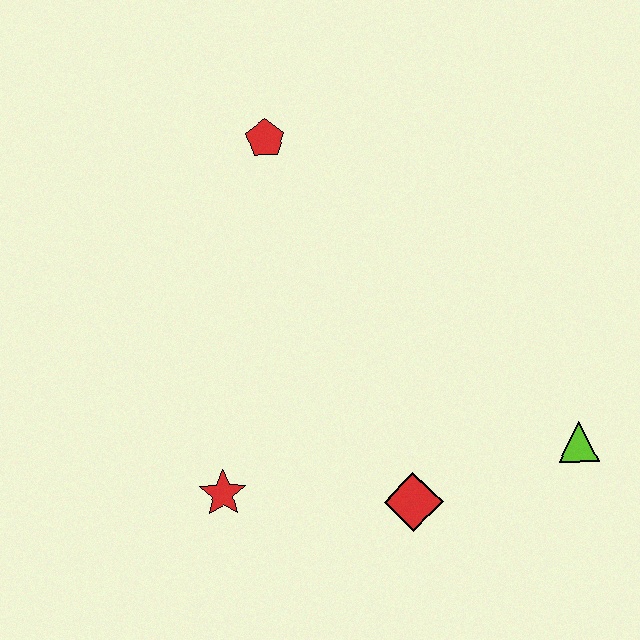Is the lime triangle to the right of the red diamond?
Yes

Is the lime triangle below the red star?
No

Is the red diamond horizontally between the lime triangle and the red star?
Yes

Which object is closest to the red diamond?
The lime triangle is closest to the red diamond.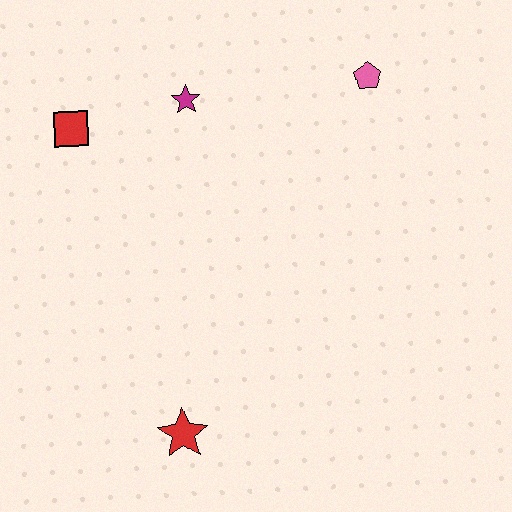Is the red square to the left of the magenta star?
Yes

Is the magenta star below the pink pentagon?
Yes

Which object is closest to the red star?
The red square is closest to the red star.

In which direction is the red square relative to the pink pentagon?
The red square is to the left of the pink pentagon.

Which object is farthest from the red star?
The pink pentagon is farthest from the red star.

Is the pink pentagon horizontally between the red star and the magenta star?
No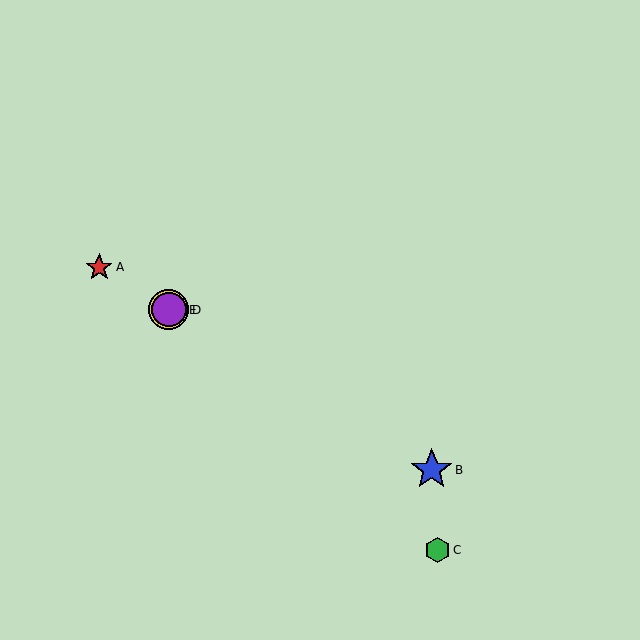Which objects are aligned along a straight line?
Objects A, B, D, E are aligned along a straight line.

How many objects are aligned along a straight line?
4 objects (A, B, D, E) are aligned along a straight line.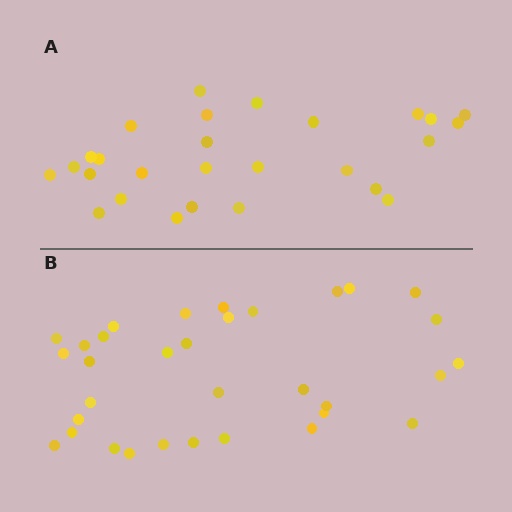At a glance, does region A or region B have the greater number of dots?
Region B (the bottom region) has more dots.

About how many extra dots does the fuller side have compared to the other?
Region B has about 6 more dots than region A.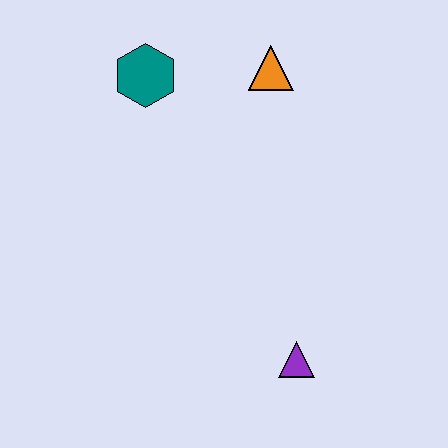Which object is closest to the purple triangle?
The orange triangle is closest to the purple triangle.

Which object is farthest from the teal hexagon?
The purple triangle is farthest from the teal hexagon.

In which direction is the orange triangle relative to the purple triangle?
The orange triangle is above the purple triangle.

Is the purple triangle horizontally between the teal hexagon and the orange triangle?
No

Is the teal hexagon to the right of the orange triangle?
No